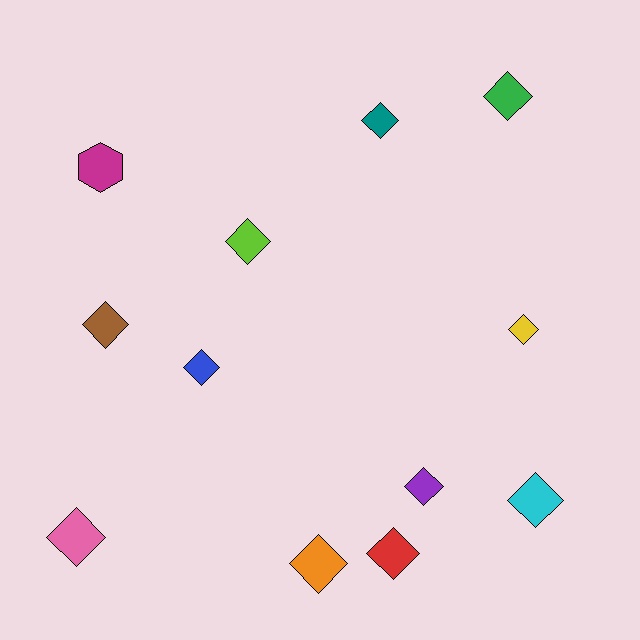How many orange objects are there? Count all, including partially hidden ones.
There is 1 orange object.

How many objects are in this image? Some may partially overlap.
There are 12 objects.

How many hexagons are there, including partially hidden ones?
There is 1 hexagon.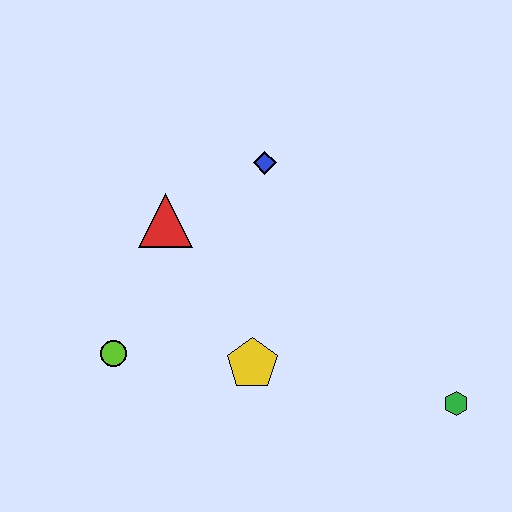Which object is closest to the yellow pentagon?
The lime circle is closest to the yellow pentagon.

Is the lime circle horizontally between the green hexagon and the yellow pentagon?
No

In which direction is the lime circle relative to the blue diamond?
The lime circle is below the blue diamond.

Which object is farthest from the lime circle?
The green hexagon is farthest from the lime circle.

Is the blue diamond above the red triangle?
Yes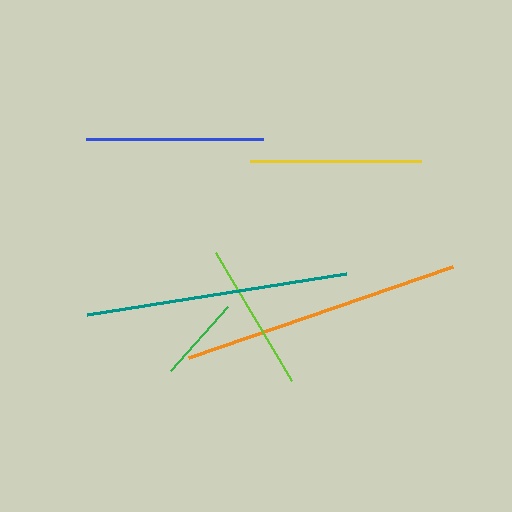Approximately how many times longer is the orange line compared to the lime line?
The orange line is approximately 1.9 times the length of the lime line.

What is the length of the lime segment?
The lime segment is approximately 149 pixels long.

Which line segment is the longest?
The orange line is the longest at approximately 279 pixels.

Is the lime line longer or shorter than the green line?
The lime line is longer than the green line.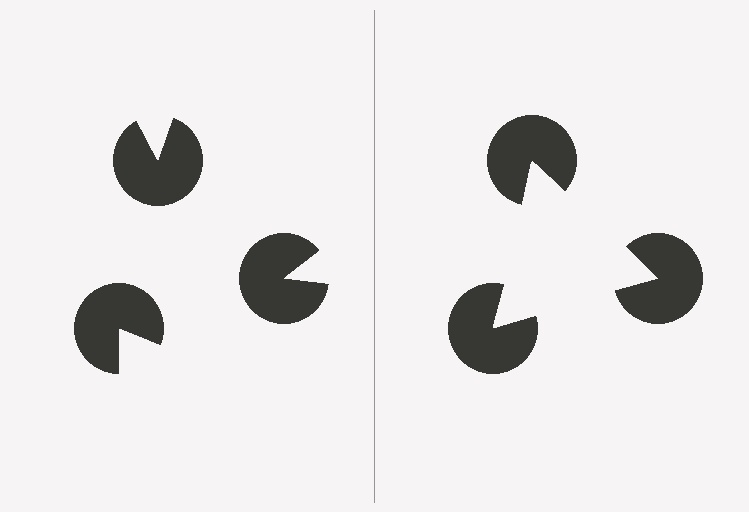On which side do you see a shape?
An illusory triangle appears on the right side. On the left side the wedge cuts are rotated, so no coherent shape forms.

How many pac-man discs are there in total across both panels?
6 — 3 on each side.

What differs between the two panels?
The pac-man discs are positioned identically on both sides; only the wedge orientations differ. On the right they align to a triangle; on the left they are misaligned.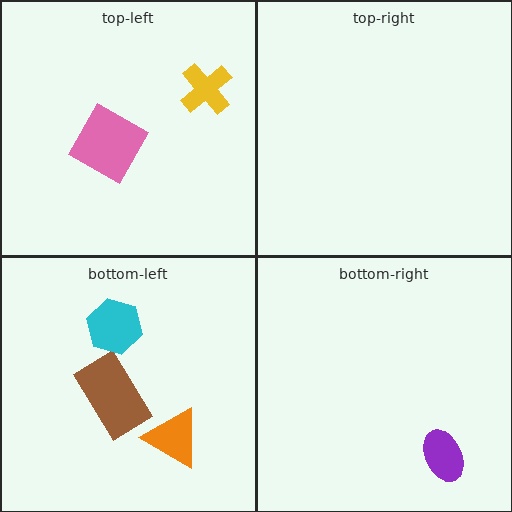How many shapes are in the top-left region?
2.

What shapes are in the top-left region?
The pink diamond, the yellow cross.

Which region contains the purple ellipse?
The bottom-right region.